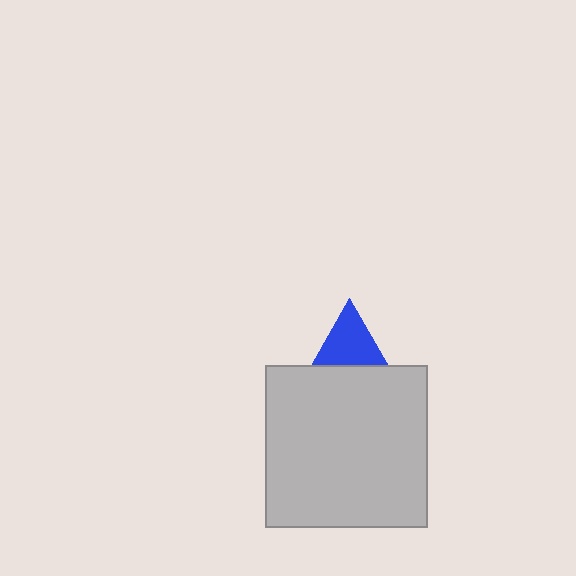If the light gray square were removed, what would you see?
You would see the complete blue triangle.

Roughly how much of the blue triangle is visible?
About half of it is visible (roughly 48%).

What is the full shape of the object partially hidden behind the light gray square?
The partially hidden object is a blue triangle.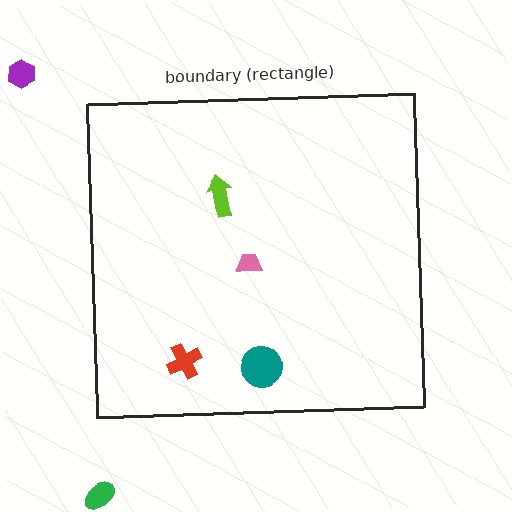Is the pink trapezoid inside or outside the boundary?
Inside.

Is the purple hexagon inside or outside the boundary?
Outside.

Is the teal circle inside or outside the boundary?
Inside.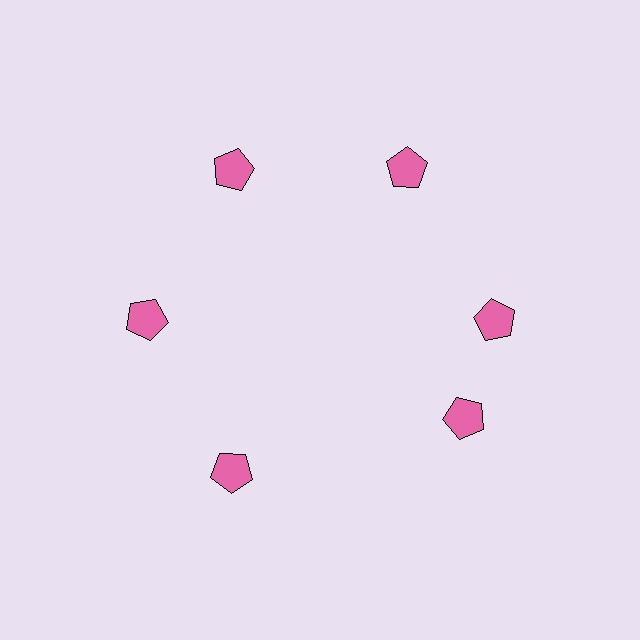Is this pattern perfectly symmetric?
No. The 6 pink pentagons are arranged in a ring, but one element near the 5 o'clock position is rotated out of alignment along the ring, breaking the 6-fold rotational symmetry.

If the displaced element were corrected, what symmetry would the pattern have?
It would have 6-fold rotational symmetry — the pattern would map onto itself every 60 degrees.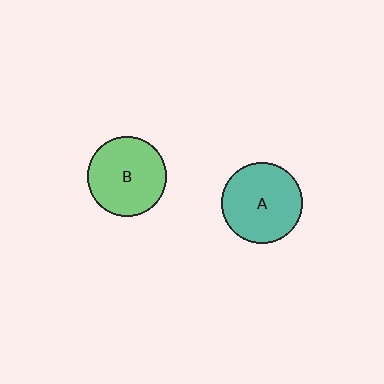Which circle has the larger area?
Circle A (teal).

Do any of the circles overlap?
No, none of the circles overlap.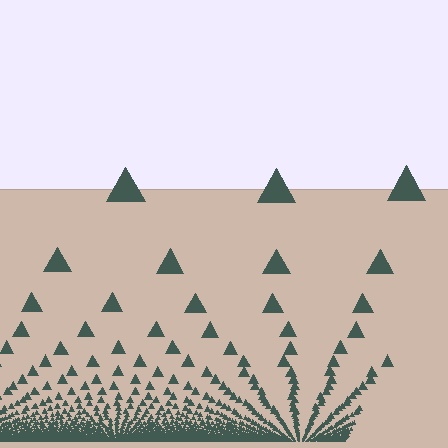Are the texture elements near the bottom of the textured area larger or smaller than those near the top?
Smaller. The gradient is inverted — elements near the bottom are smaller and denser.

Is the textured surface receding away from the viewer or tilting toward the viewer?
The surface appears to tilt toward the viewer. Texture elements get larger and sparser toward the top.